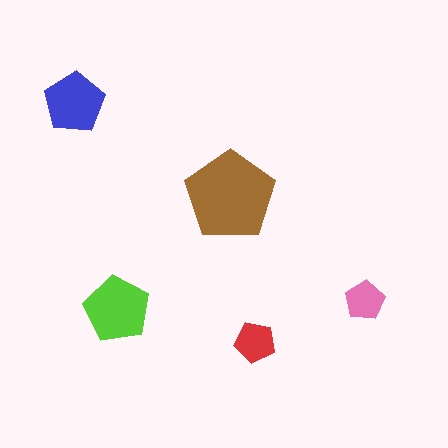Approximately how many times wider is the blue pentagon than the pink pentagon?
About 1.5 times wider.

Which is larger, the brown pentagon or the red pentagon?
The brown one.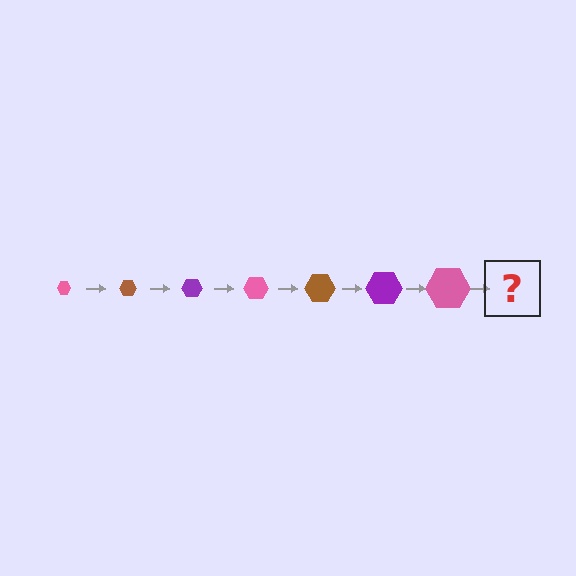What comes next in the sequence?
The next element should be a brown hexagon, larger than the previous one.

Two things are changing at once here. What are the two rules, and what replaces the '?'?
The two rules are that the hexagon grows larger each step and the color cycles through pink, brown, and purple. The '?' should be a brown hexagon, larger than the previous one.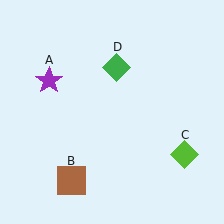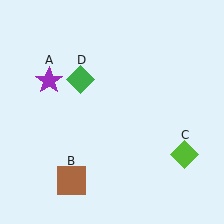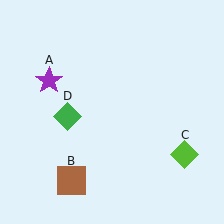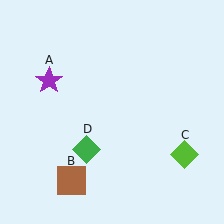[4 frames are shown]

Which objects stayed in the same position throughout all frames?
Purple star (object A) and brown square (object B) and lime diamond (object C) remained stationary.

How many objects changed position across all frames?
1 object changed position: green diamond (object D).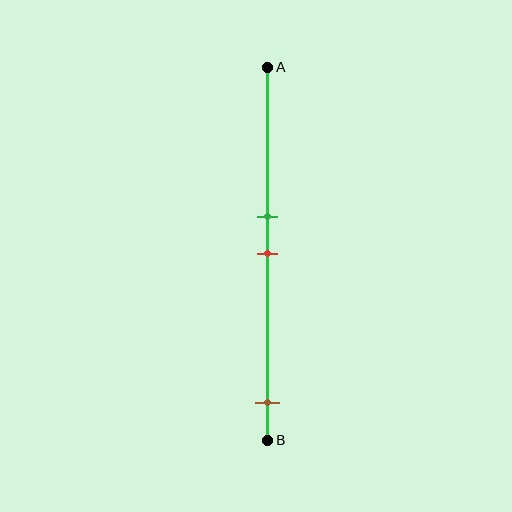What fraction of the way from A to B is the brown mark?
The brown mark is approximately 90% (0.9) of the way from A to B.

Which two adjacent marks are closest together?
The green and red marks are the closest adjacent pair.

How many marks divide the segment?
There are 3 marks dividing the segment.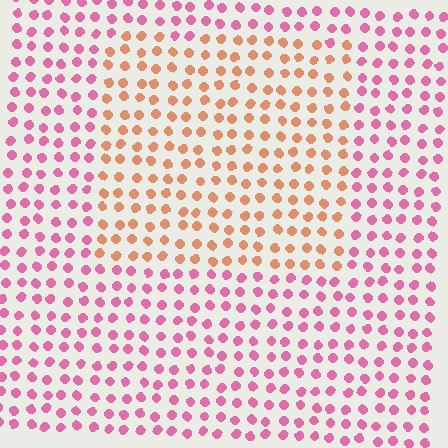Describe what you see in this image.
The image is filled with small pink elements in a uniform arrangement. A rectangle-shaped region is visible where the elements are tinted to a slightly different hue, forming a subtle color boundary.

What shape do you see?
I see a rectangle.